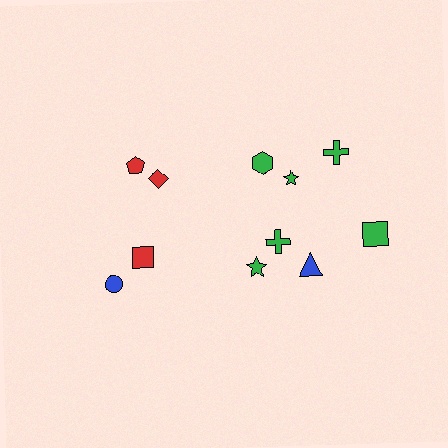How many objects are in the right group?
There are 7 objects.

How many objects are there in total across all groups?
There are 11 objects.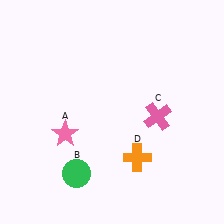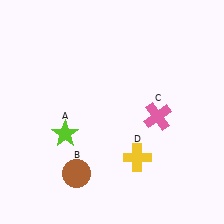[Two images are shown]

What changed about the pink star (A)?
In Image 1, A is pink. In Image 2, it changed to lime.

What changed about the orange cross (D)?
In Image 1, D is orange. In Image 2, it changed to yellow.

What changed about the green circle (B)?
In Image 1, B is green. In Image 2, it changed to brown.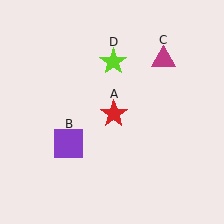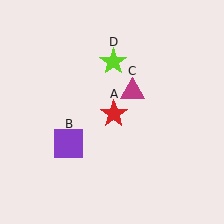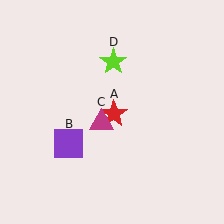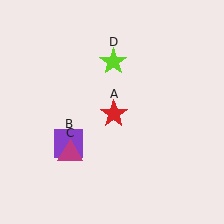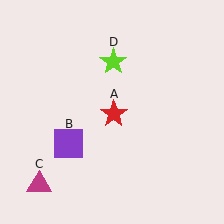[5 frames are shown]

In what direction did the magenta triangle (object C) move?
The magenta triangle (object C) moved down and to the left.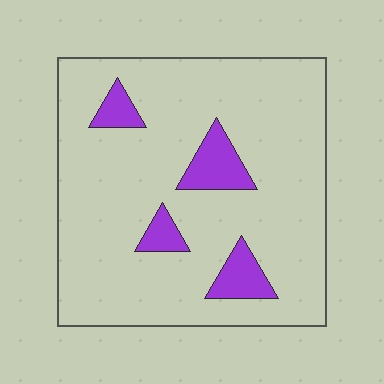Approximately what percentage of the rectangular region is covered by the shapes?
Approximately 10%.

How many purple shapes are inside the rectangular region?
4.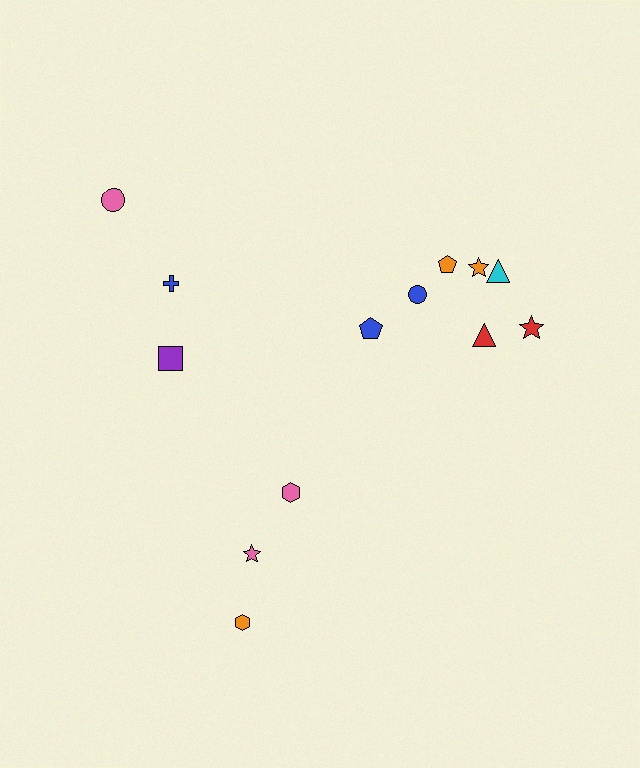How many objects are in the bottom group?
There are 3 objects.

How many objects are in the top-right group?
There are 7 objects.